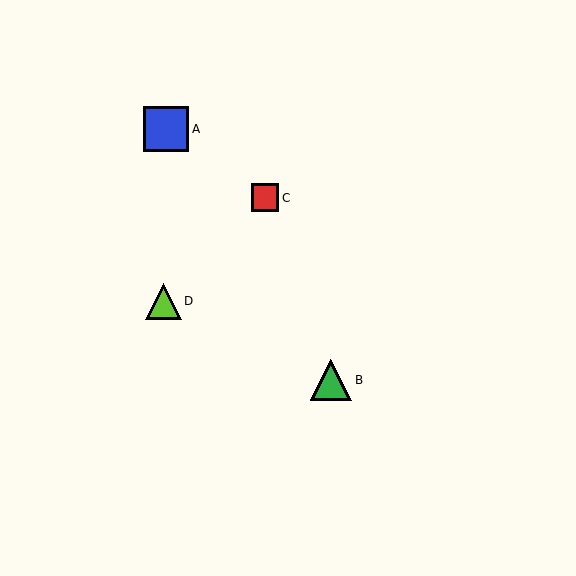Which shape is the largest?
The blue square (labeled A) is the largest.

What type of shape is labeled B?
Shape B is a green triangle.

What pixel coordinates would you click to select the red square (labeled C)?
Click at (265, 198) to select the red square C.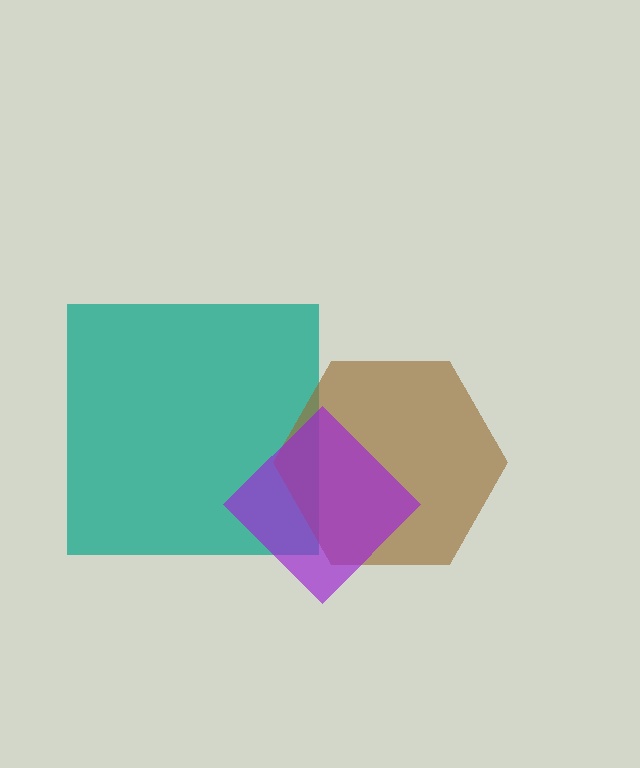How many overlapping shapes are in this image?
There are 3 overlapping shapes in the image.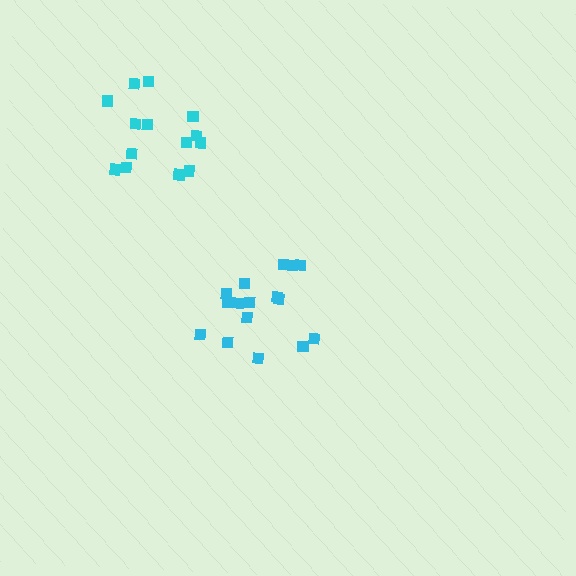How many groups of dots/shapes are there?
There are 2 groups.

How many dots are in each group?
Group 1: 14 dots, Group 2: 16 dots (30 total).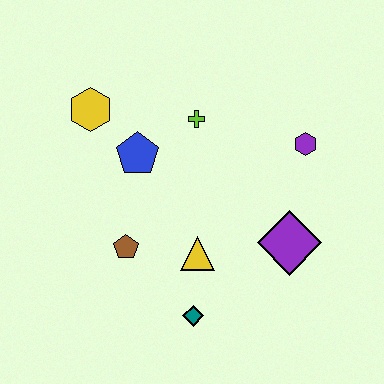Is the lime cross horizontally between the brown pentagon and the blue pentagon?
No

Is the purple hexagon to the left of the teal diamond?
No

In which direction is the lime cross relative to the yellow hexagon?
The lime cross is to the right of the yellow hexagon.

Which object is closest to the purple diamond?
The yellow triangle is closest to the purple diamond.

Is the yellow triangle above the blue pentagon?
No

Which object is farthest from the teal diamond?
The yellow hexagon is farthest from the teal diamond.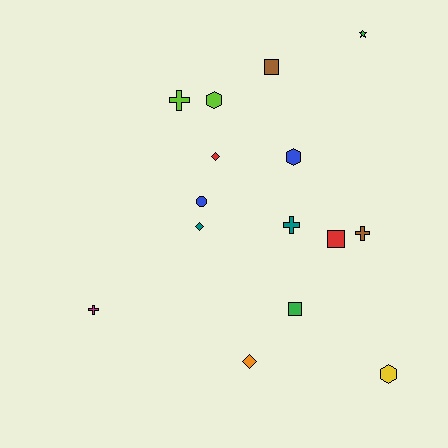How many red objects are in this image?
There are 2 red objects.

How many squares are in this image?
There are 3 squares.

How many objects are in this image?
There are 15 objects.